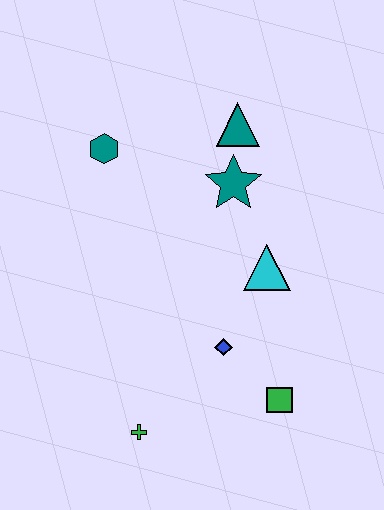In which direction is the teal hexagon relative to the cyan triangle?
The teal hexagon is to the left of the cyan triangle.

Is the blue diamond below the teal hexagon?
Yes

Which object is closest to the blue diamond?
The green square is closest to the blue diamond.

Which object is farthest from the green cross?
The teal triangle is farthest from the green cross.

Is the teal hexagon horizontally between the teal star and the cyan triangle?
No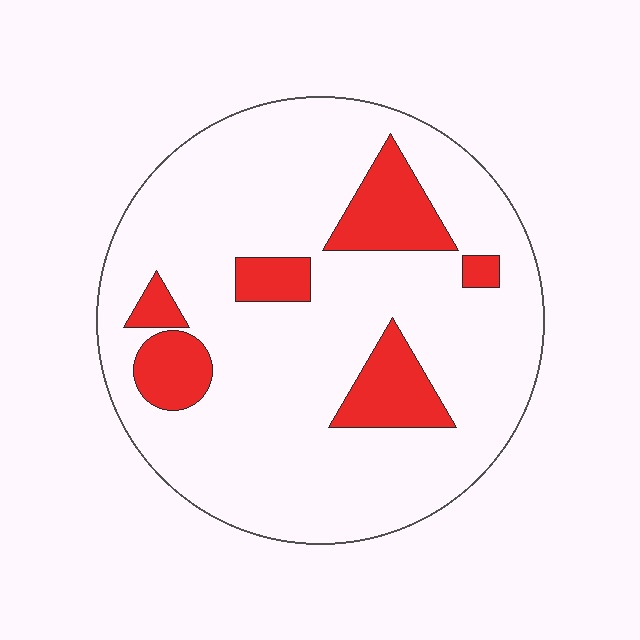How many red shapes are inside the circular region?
6.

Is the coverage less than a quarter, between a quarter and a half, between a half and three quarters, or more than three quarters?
Less than a quarter.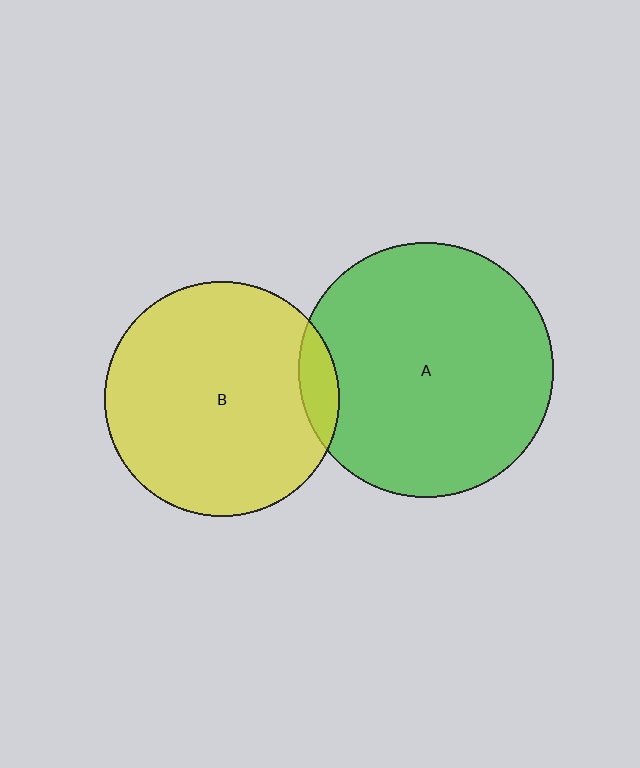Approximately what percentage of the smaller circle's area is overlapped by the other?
Approximately 10%.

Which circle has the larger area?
Circle A (green).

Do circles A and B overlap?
Yes.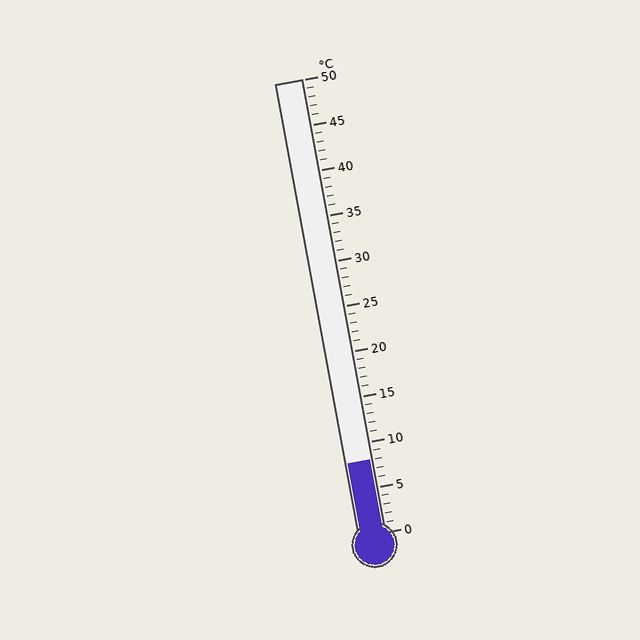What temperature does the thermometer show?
The thermometer shows approximately 8°C.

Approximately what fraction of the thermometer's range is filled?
The thermometer is filled to approximately 15% of its range.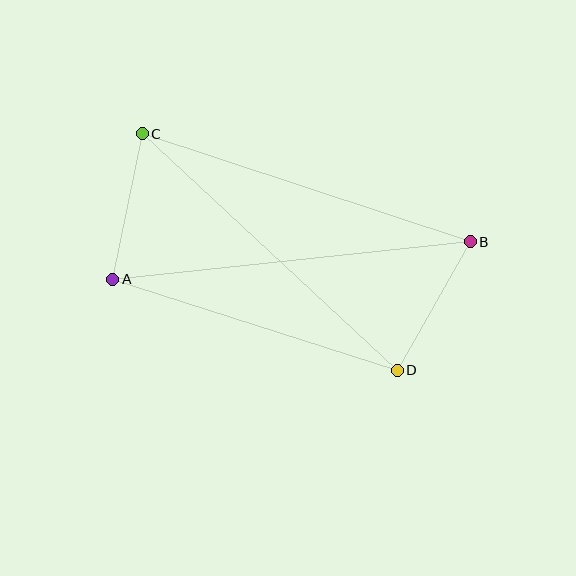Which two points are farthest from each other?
Points A and B are farthest from each other.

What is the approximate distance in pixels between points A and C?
The distance between A and C is approximately 148 pixels.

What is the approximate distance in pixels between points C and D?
The distance between C and D is approximately 348 pixels.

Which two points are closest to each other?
Points B and D are closest to each other.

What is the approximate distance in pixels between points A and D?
The distance between A and D is approximately 299 pixels.